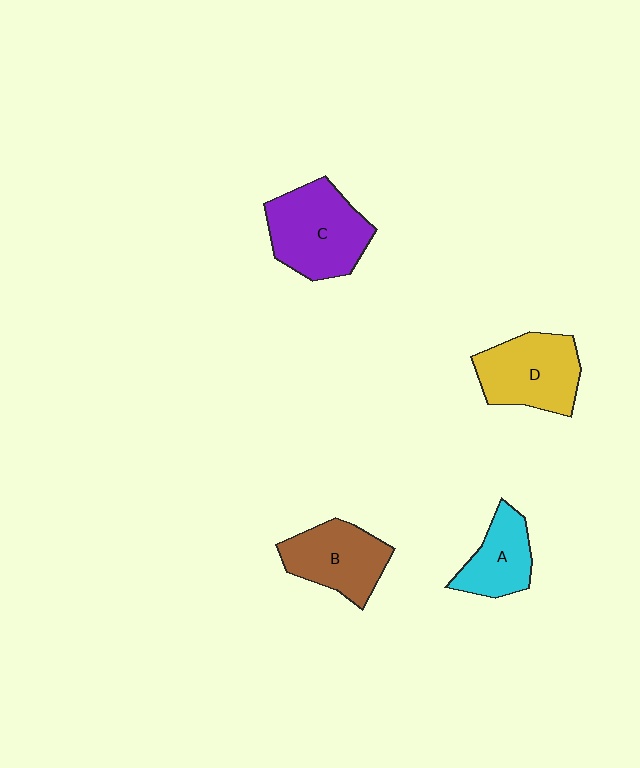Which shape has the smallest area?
Shape A (cyan).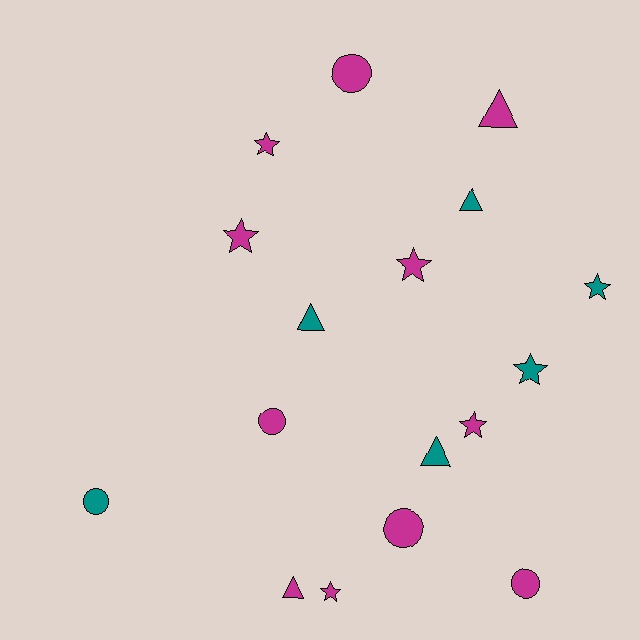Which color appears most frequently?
Magenta, with 11 objects.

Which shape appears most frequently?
Star, with 7 objects.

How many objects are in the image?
There are 17 objects.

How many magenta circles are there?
There are 4 magenta circles.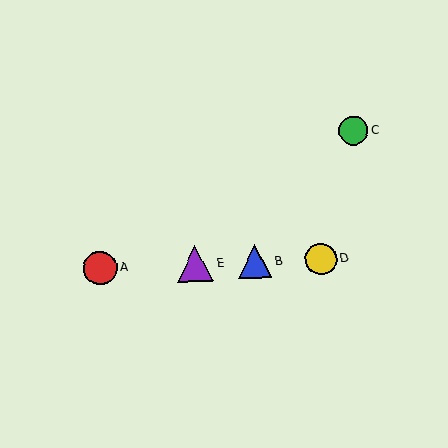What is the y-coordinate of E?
Object E is at y≈264.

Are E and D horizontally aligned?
Yes, both are at y≈264.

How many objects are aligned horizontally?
4 objects (A, B, D, E) are aligned horizontally.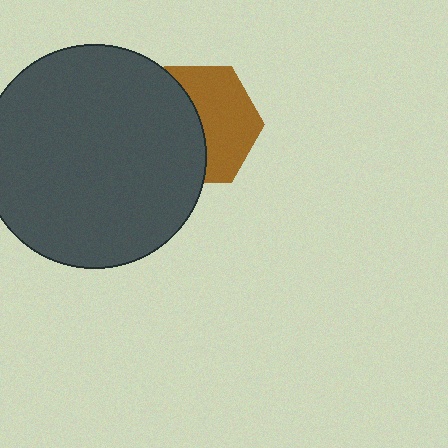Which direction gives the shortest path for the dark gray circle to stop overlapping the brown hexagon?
Moving left gives the shortest separation.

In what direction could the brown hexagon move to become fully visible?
The brown hexagon could move right. That would shift it out from behind the dark gray circle entirely.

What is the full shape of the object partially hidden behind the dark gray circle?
The partially hidden object is a brown hexagon.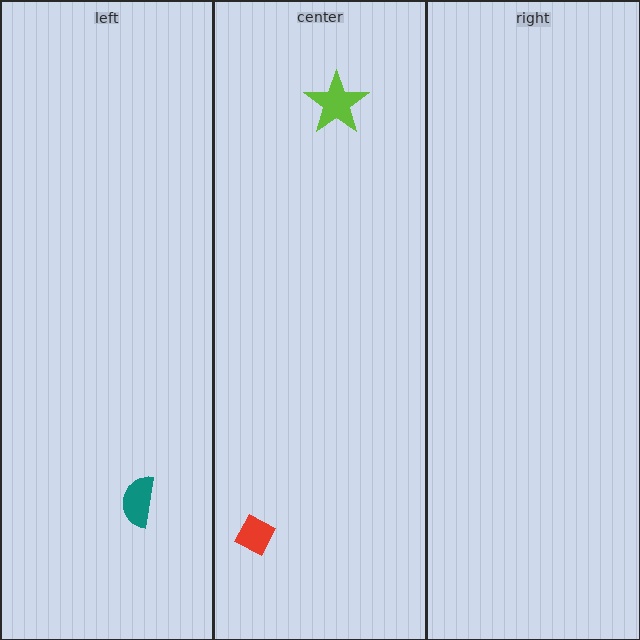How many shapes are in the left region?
1.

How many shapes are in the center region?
2.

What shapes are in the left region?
The teal semicircle.